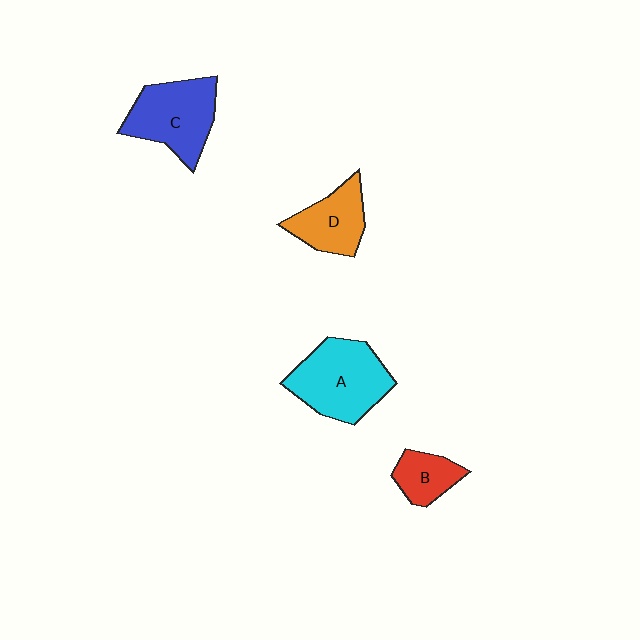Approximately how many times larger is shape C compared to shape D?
Approximately 1.4 times.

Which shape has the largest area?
Shape A (cyan).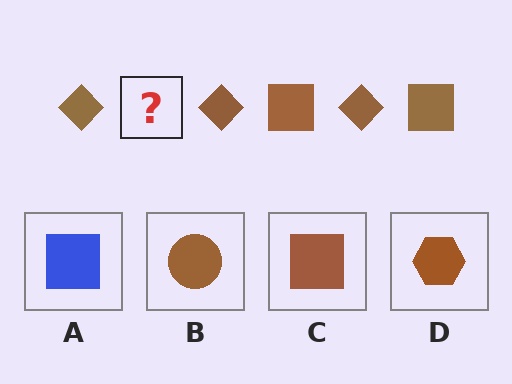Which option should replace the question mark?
Option C.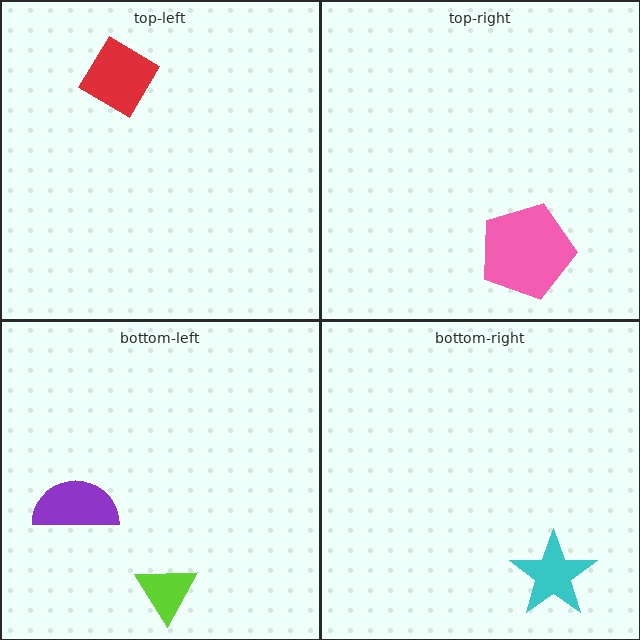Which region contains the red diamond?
The top-left region.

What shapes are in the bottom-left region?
The purple semicircle, the lime triangle.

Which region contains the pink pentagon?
The top-right region.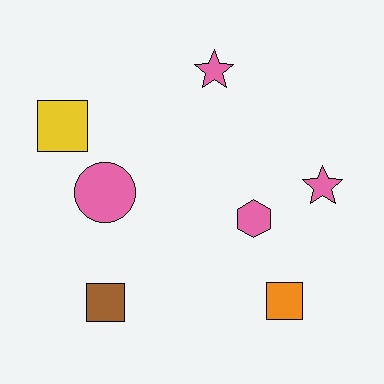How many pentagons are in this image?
There are no pentagons.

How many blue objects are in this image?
There are no blue objects.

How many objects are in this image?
There are 7 objects.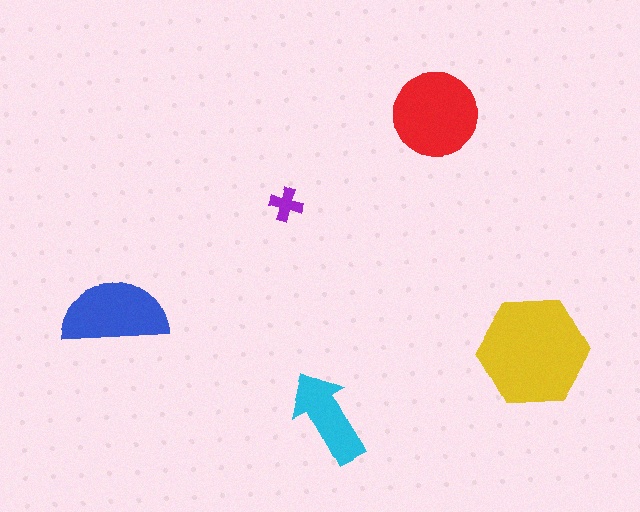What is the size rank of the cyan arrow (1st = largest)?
4th.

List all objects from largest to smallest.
The yellow hexagon, the red circle, the blue semicircle, the cyan arrow, the purple cross.